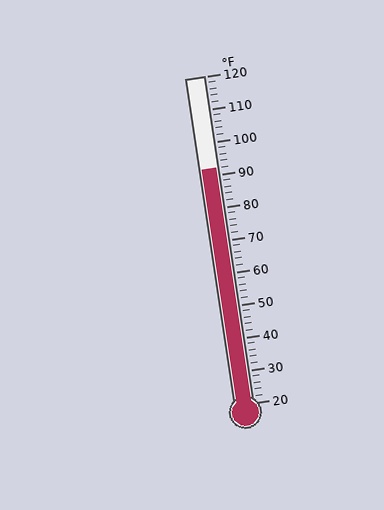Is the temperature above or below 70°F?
The temperature is above 70°F.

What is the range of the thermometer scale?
The thermometer scale ranges from 20°F to 120°F.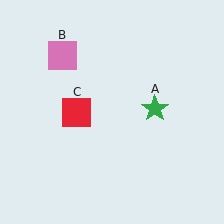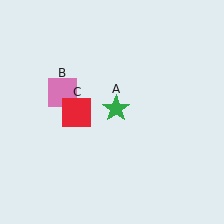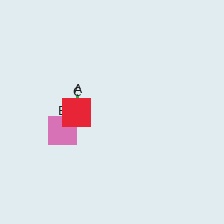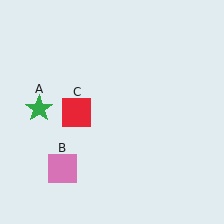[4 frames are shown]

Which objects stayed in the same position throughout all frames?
Red square (object C) remained stationary.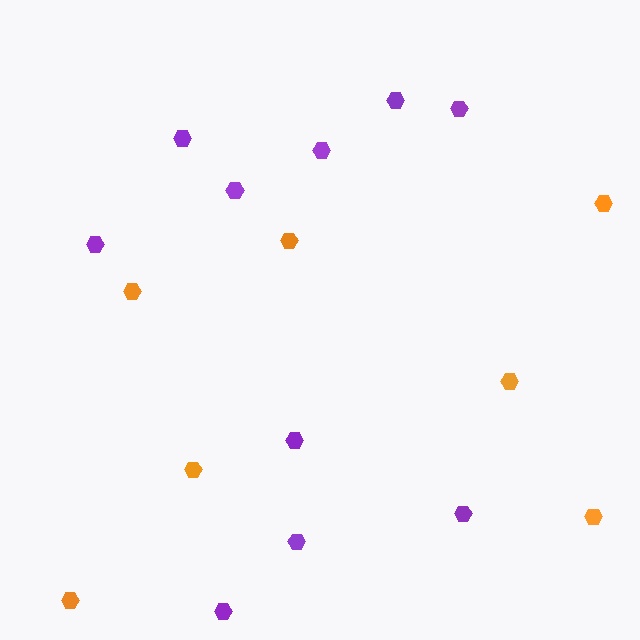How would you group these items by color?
There are 2 groups: one group of orange hexagons (7) and one group of purple hexagons (10).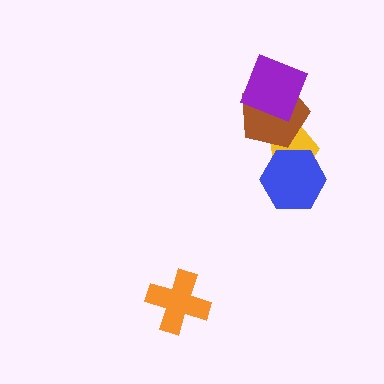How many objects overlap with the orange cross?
0 objects overlap with the orange cross.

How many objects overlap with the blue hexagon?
1 object overlaps with the blue hexagon.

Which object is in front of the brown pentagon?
The purple square is in front of the brown pentagon.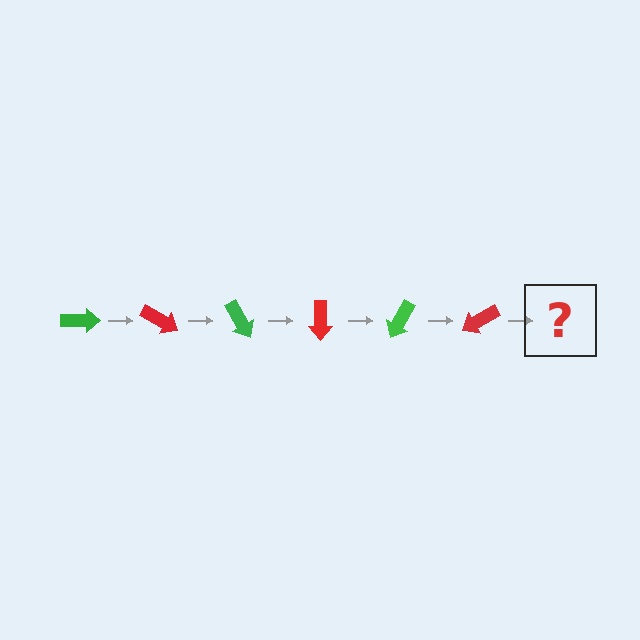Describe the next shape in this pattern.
It should be a green arrow, rotated 180 degrees from the start.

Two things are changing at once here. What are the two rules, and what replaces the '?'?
The two rules are that it rotates 30 degrees each step and the color cycles through green and red. The '?' should be a green arrow, rotated 180 degrees from the start.